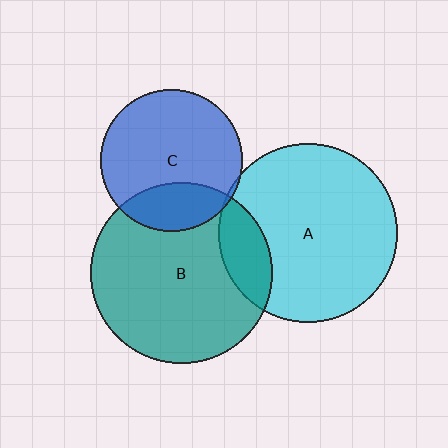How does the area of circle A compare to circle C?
Approximately 1.6 times.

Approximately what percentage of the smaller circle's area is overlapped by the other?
Approximately 15%.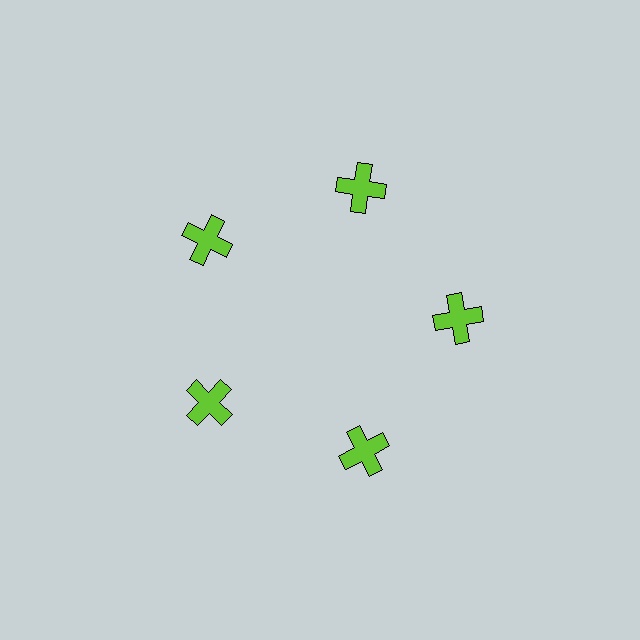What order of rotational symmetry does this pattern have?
This pattern has 5-fold rotational symmetry.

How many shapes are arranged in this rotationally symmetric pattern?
There are 5 shapes, arranged in 5 groups of 1.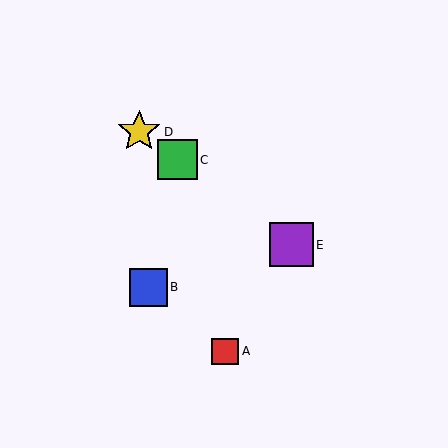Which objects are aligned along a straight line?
Objects C, D, E are aligned along a straight line.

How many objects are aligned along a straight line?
3 objects (C, D, E) are aligned along a straight line.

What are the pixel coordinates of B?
Object B is at (148, 287).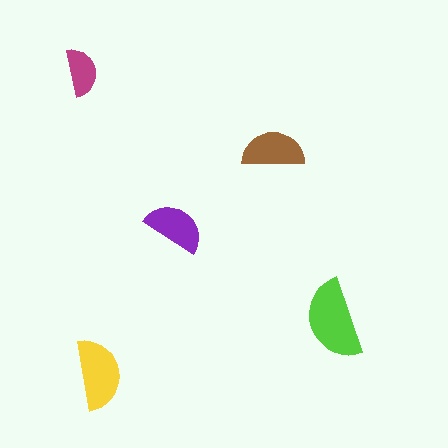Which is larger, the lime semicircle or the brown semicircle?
The lime one.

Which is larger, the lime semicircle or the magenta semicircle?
The lime one.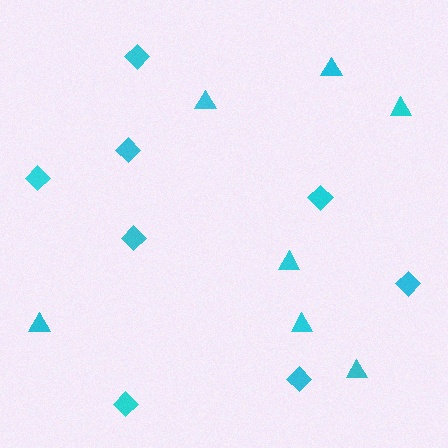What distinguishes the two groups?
There are 2 groups: one group of triangles (7) and one group of diamonds (8).